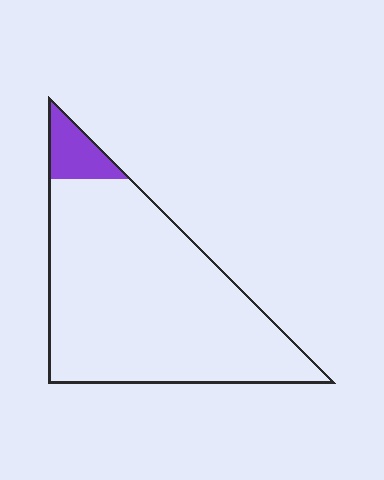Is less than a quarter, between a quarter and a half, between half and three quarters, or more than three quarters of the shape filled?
Less than a quarter.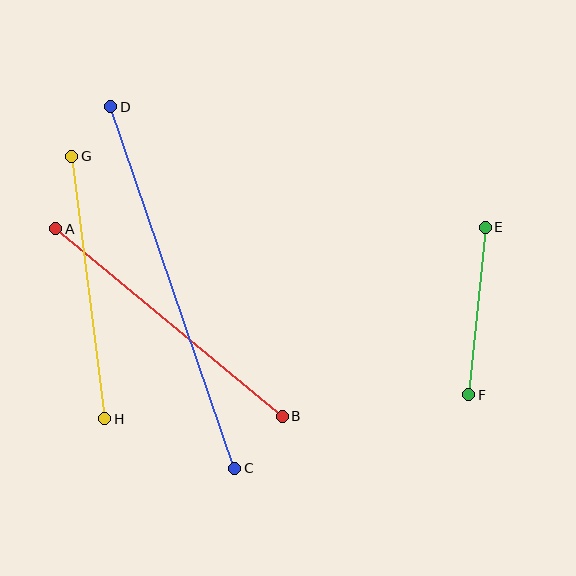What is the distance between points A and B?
The distance is approximately 294 pixels.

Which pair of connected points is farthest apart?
Points C and D are farthest apart.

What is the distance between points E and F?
The distance is approximately 168 pixels.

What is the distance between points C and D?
The distance is approximately 383 pixels.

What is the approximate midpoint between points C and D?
The midpoint is at approximately (173, 287) pixels.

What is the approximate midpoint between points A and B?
The midpoint is at approximately (169, 323) pixels.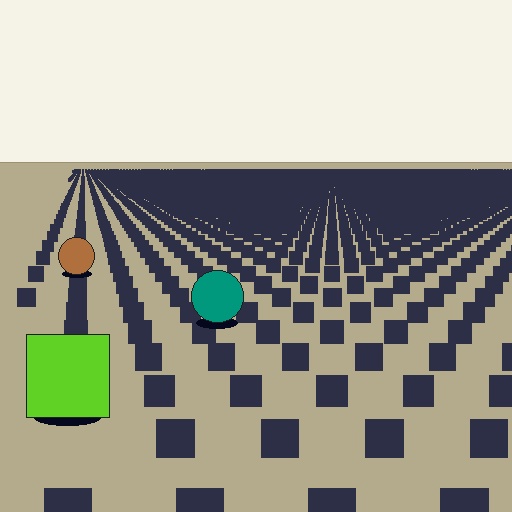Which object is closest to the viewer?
The lime square is closest. The texture marks near it are larger and more spread out.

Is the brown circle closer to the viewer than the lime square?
No. The lime square is closer — you can tell from the texture gradient: the ground texture is coarser near it.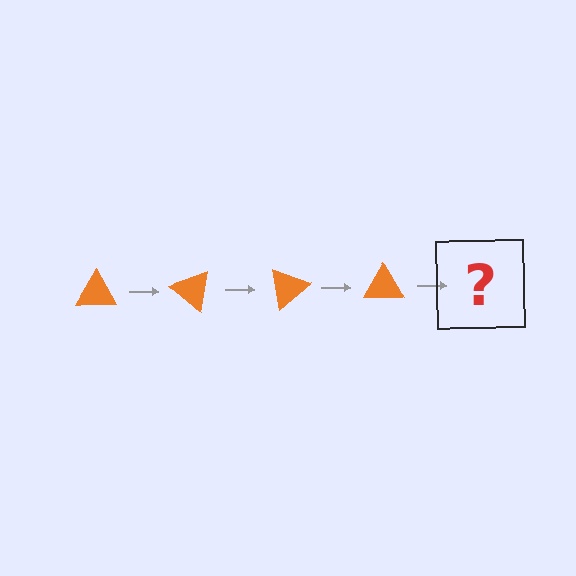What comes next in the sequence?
The next element should be an orange triangle rotated 160 degrees.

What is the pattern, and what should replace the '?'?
The pattern is that the triangle rotates 40 degrees each step. The '?' should be an orange triangle rotated 160 degrees.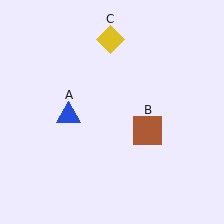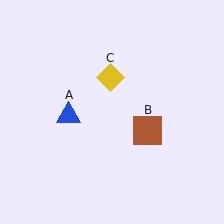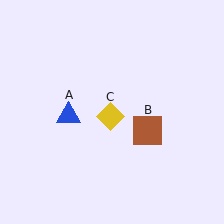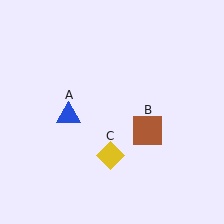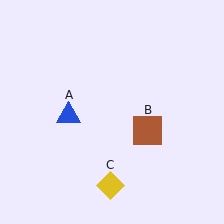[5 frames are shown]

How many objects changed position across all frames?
1 object changed position: yellow diamond (object C).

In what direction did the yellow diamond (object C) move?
The yellow diamond (object C) moved down.